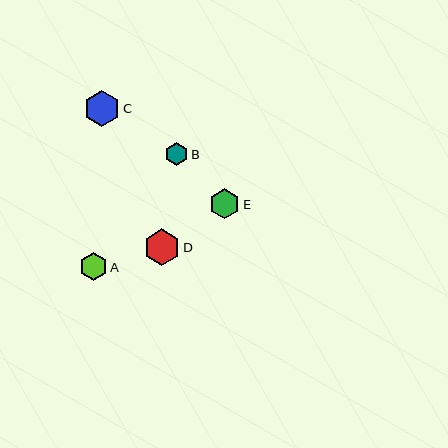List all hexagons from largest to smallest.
From largest to smallest: D, C, E, A, B.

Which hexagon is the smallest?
Hexagon B is the smallest with a size of approximately 23 pixels.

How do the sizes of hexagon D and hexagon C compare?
Hexagon D and hexagon C are approximately the same size.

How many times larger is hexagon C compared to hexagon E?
Hexagon C is approximately 1.2 times the size of hexagon E.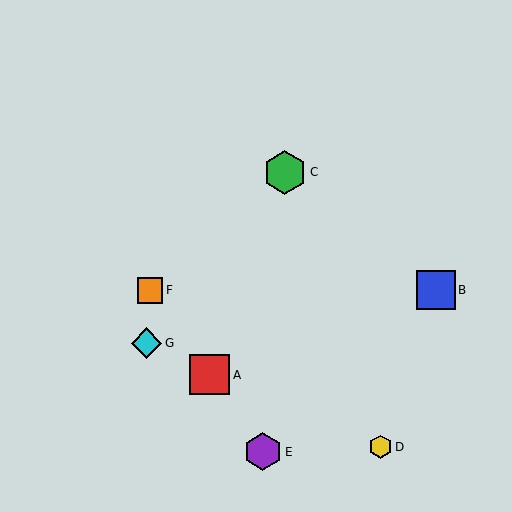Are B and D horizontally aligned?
No, B is at y≈290 and D is at y≈447.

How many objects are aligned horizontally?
2 objects (B, F) are aligned horizontally.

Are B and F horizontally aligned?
Yes, both are at y≈290.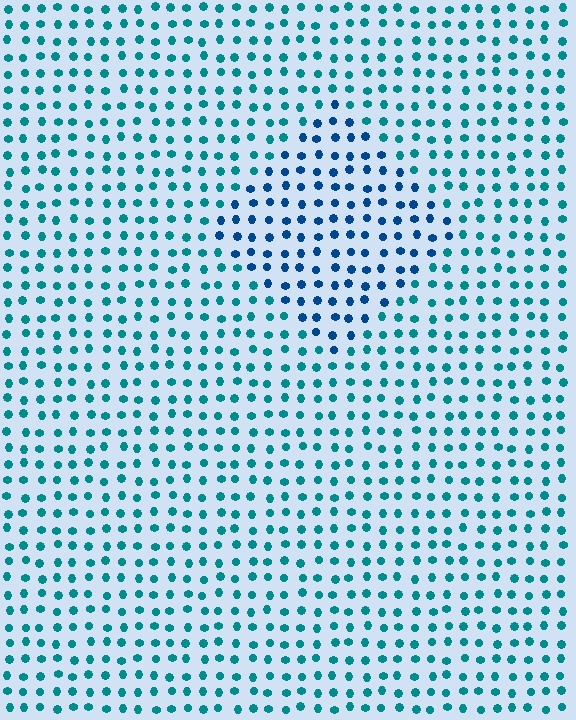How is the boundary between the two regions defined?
The boundary is defined purely by a slight shift in hue (about 30 degrees). Spacing, size, and orientation are identical on both sides.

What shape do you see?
I see a diamond.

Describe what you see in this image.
The image is filled with small teal elements in a uniform arrangement. A diamond-shaped region is visible where the elements are tinted to a slightly different hue, forming a subtle color boundary.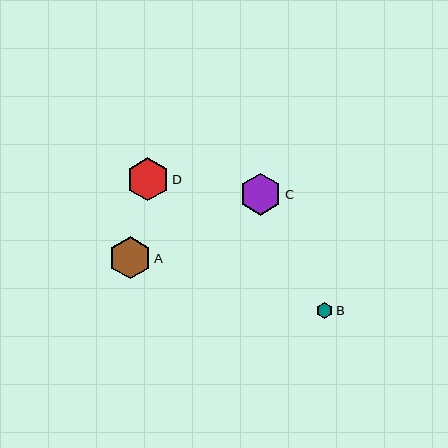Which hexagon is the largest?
Hexagon D is the largest with a size of approximately 43 pixels.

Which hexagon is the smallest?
Hexagon B is the smallest with a size of approximately 16 pixels.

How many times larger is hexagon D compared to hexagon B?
Hexagon D is approximately 2.7 times the size of hexagon B.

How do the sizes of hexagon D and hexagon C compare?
Hexagon D and hexagon C are approximately the same size.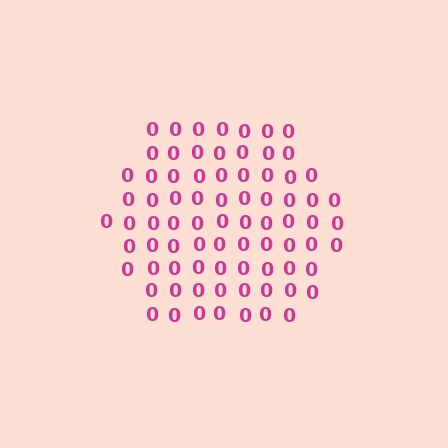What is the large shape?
The large shape is a hexagon.